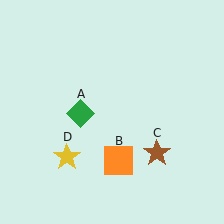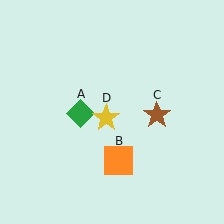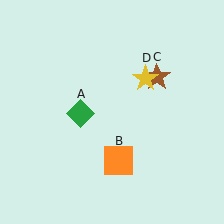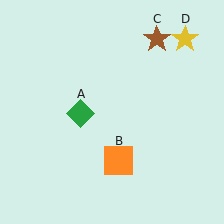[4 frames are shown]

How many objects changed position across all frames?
2 objects changed position: brown star (object C), yellow star (object D).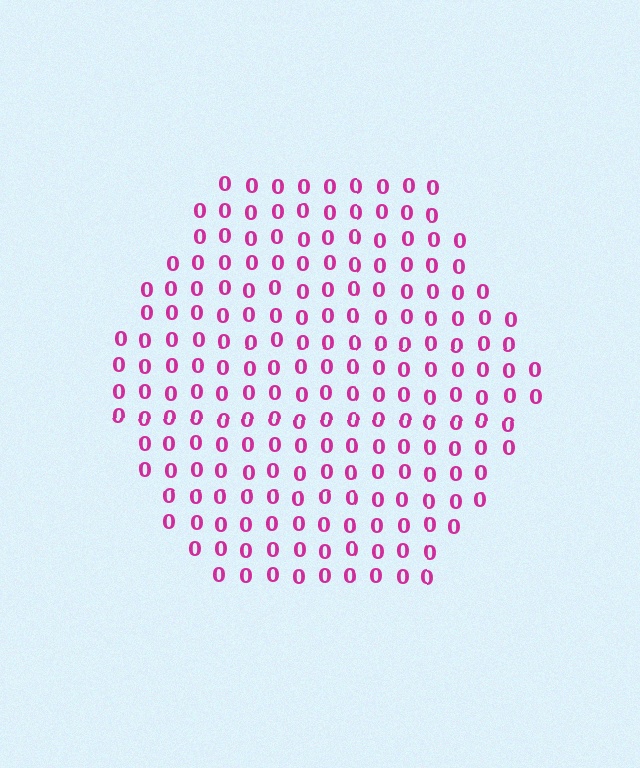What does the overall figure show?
The overall figure shows a hexagon.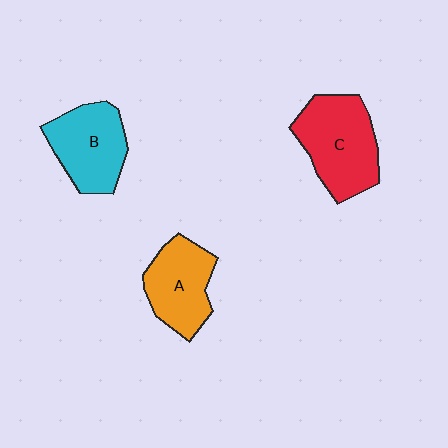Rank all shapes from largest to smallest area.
From largest to smallest: C (red), B (cyan), A (orange).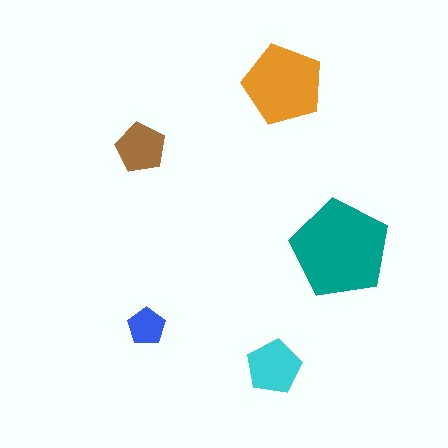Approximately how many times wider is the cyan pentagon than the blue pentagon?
About 1.5 times wider.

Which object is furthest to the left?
The brown pentagon is leftmost.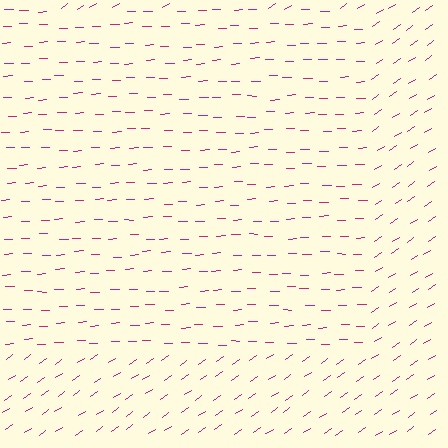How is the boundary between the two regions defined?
The boundary is defined purely by a change in line orientation (approximately 32 degrees difference). All lines are the same color and thickness.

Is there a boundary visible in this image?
Yes, there is a texture boundary formed by a change in line orientation.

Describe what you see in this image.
The image is filled with small magenta line segments. A rectangle region in the image has lines oriented differently from the surrounding lines, creating a visible texture boundary.